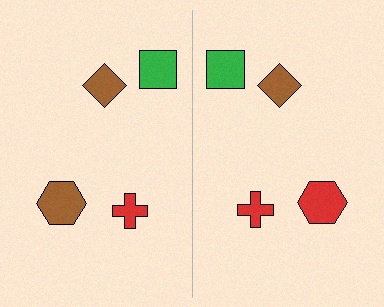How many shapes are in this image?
There are 8 shapes in this image.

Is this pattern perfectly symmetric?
No, the pattern is not perfectly symmetric. The red hexagon on the right side breaks the symmetry — its mirror counterpart is brown.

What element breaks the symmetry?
The red hexagon on the right side breaks the symmetry — its mirror counterpart is brown.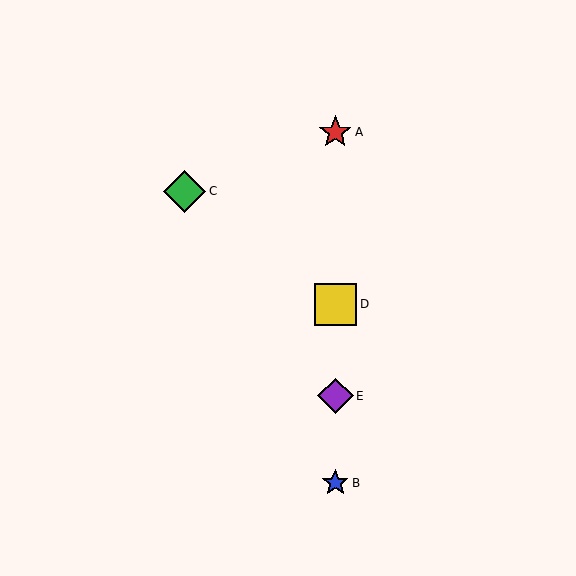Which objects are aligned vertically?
Objects A, B, D, E are aligned vertically.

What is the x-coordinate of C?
Object C is at x≈185.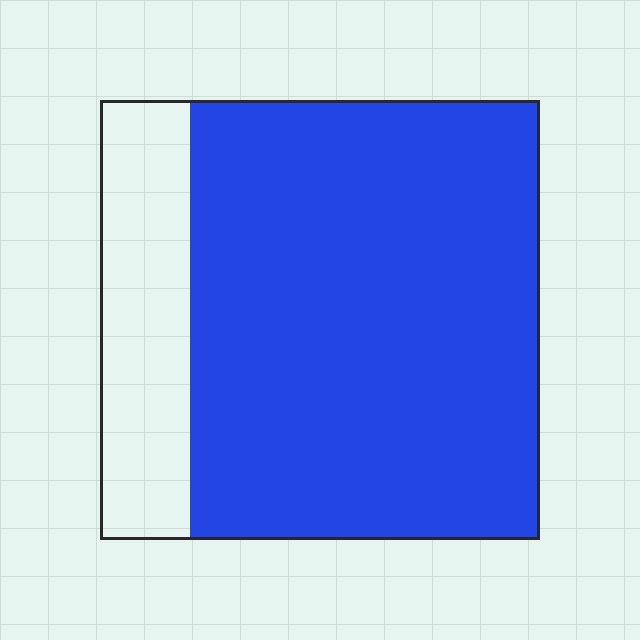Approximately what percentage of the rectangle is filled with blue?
Approximately 80%.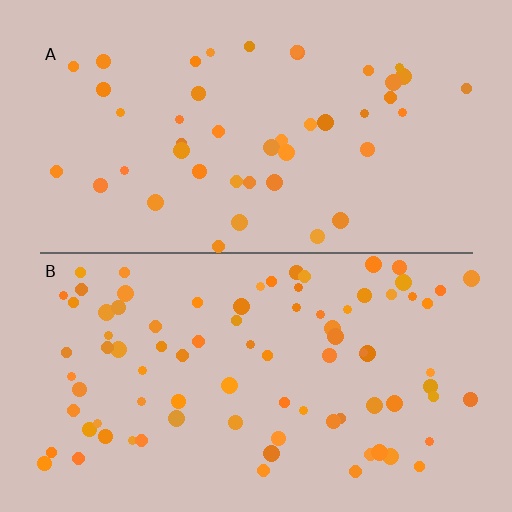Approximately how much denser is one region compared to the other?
Approximately 1.9× — region B over region A.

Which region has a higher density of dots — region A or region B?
B (the bottom).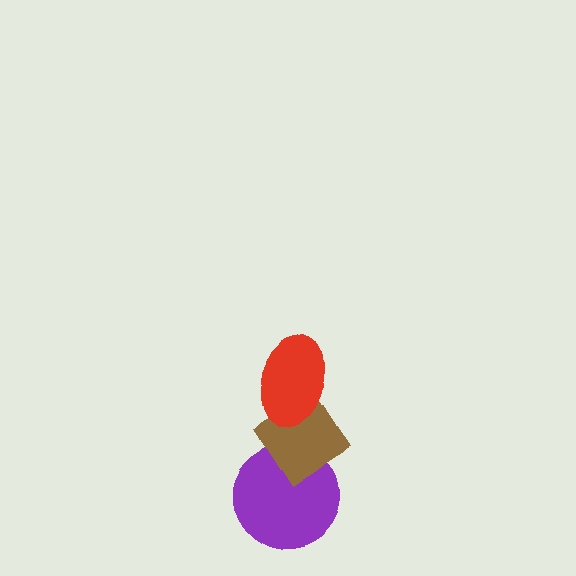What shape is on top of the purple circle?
The brown diamond is on top of the purple circle.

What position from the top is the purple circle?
The purple circle is 3rd from the top.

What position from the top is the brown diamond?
The brown diamond is 2nd from the top.